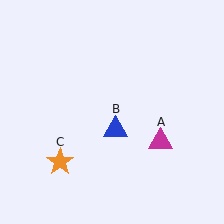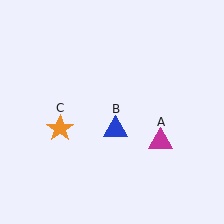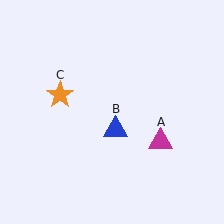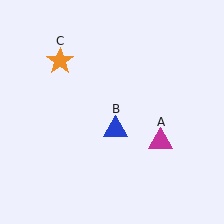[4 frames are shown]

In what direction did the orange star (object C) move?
The orange star (object C) moved up.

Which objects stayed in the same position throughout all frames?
Magenta triangle (object A) and blue triangle (object B) remained stationary.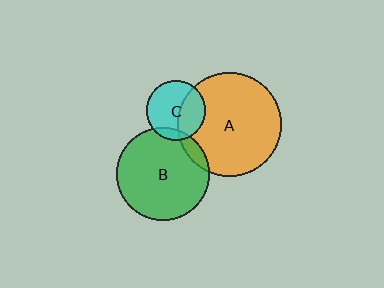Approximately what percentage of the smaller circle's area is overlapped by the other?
Approximately 40%.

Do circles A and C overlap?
Yes.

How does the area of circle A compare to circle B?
Approximately 1.2 times.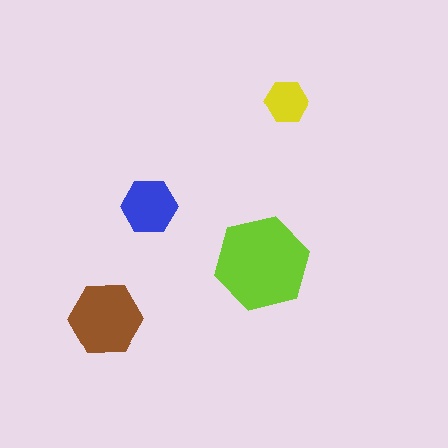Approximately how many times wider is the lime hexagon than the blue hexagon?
About 1.5 times wider.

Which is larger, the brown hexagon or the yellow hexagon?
The brown one.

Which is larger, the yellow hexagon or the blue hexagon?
The blue one.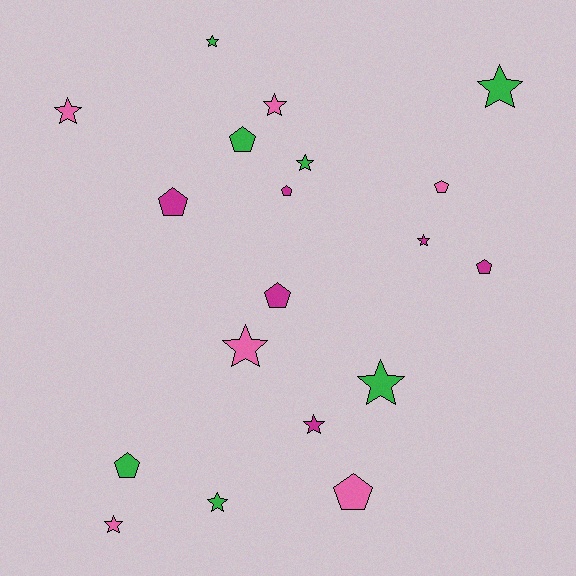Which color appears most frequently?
Green, with 7 objects.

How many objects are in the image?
There are 19 objects.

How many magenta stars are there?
There are 2 magenta stars.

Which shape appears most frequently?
Star, with 11 objects.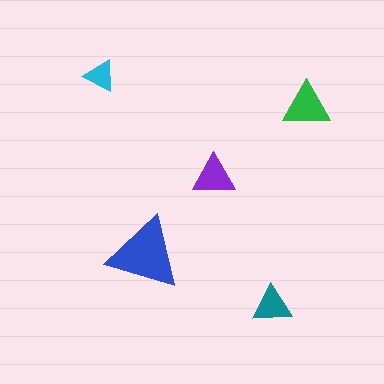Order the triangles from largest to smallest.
the blue one, the green one, the purple one, the teal one, the cyan one.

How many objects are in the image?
There are 5 objects in the image.